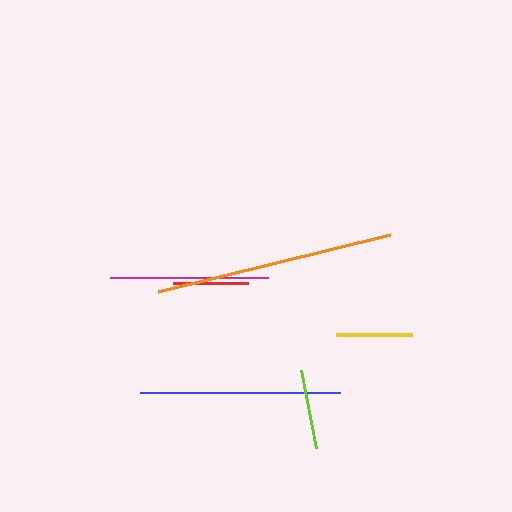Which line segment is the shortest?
The red line is the shortest at approximately 75 pixels.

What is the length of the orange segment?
The orange segment is approximately 239 pixels long.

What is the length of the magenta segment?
The magenta segment is approximately 158 pixels long.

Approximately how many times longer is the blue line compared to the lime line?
The blue line is approximately 2.5 times the length of the lime line.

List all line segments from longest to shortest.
From longest to shortest: orange, blue, magenta, lime, yellow, red.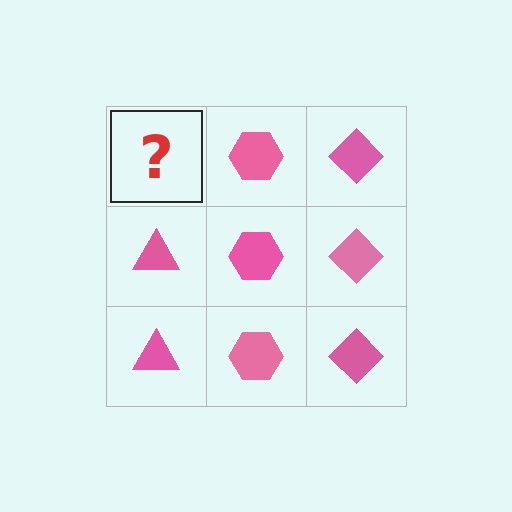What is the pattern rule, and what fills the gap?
The rule is that each column has a consistent shape. The gap should be filled with a pink triangle.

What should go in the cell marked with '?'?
The missing cell should contain a pink triangle.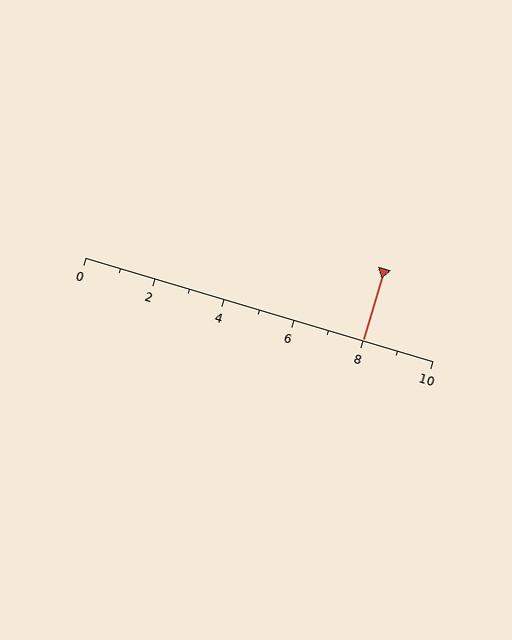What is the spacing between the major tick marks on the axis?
The major ticks are spaced 2 apart.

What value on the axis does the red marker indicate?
The marker indicates approximately 8.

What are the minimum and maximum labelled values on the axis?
The axis runs from 0 to 10.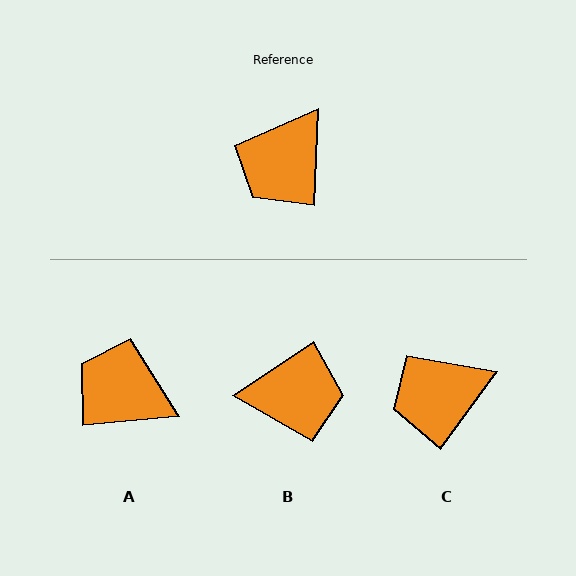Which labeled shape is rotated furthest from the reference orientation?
B, about 126 degrees away.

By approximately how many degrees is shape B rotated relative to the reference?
Approximately 126 degrees counter-clockwise.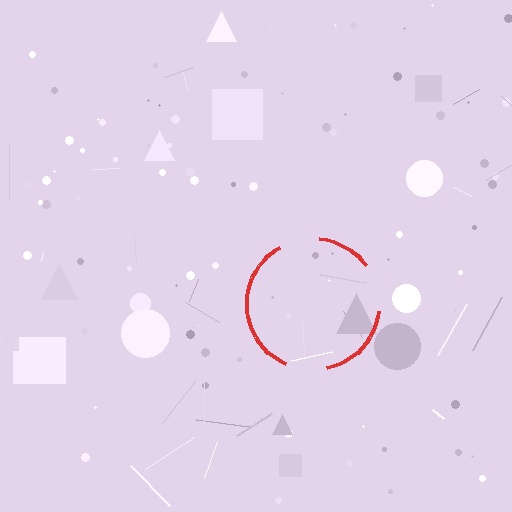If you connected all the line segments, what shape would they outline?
They would outline a circle.